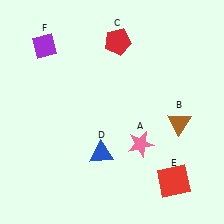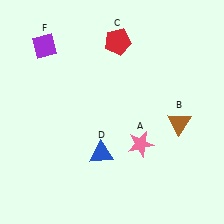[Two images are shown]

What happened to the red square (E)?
The red square (E) was removed in Image 2. It was in the bottom-right area of Image 1.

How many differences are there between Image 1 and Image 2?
There is 1 difference between the two images.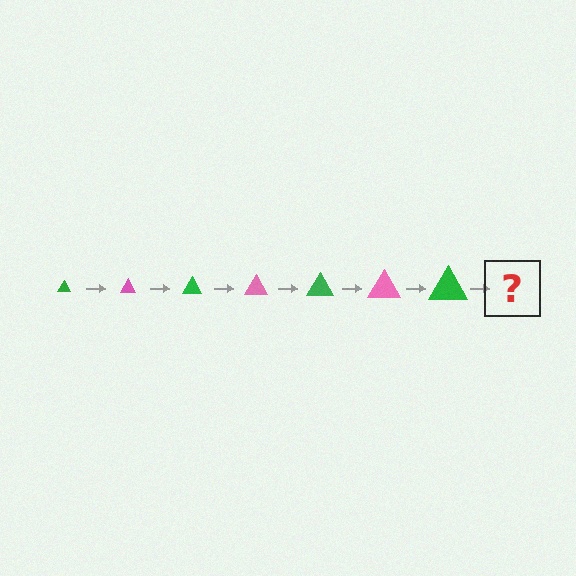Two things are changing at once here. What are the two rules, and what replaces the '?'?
The two rules are that the triangle grows larger each step and the color cycles through green and pink. The '?' should be a pink triangle, larger than the previous one.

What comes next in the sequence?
The next element should be a pink triangle, larger than the previous one.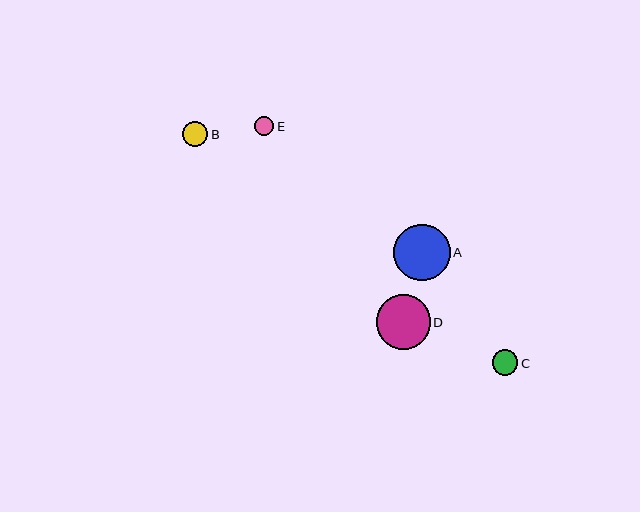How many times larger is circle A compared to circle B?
Circle A is approximately 2.3 times the size of circle B.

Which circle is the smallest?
Circle E is the smallest with a size of approximately 19 pixels.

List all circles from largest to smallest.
From largest to smallest: A, D, C, B, E.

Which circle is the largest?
Circle A is the largest with a size of approximately 56 pixels.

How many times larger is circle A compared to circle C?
Circle A is approximately 2.2 times the size of circle C.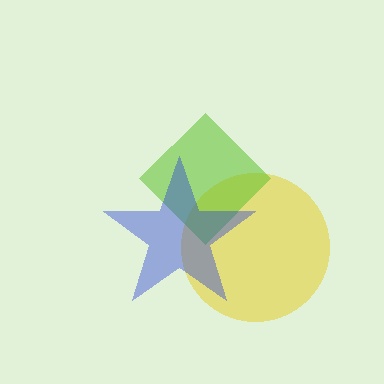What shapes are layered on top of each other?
The layered shapes are: a yellow circle, a lime diamond, a blue star.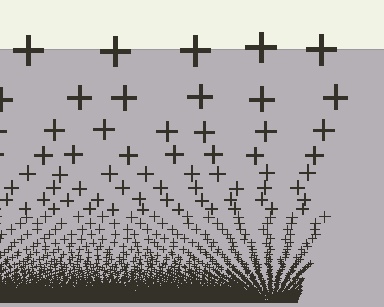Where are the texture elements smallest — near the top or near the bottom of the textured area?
Near the bottom.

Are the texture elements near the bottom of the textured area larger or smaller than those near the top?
Smaller. The gradient is inverted — elements near the bottom are smaller and denser.